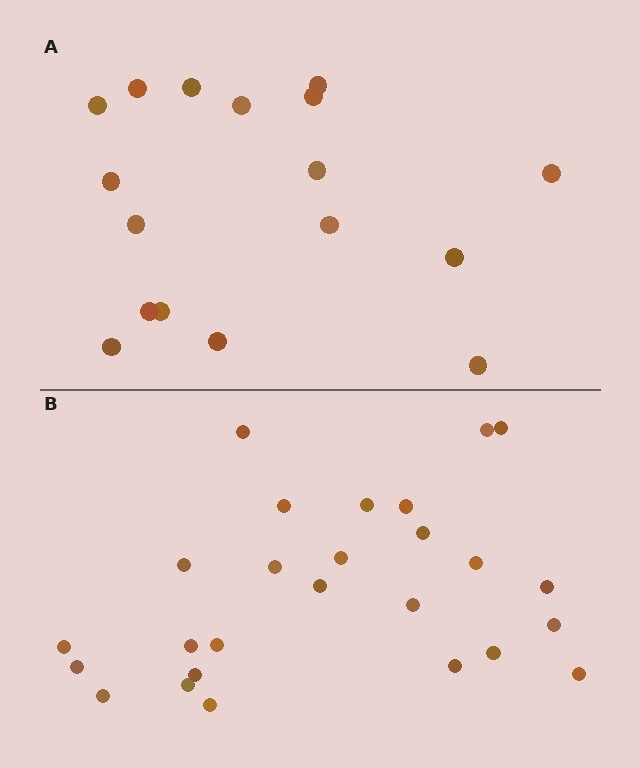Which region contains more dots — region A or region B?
Region B (the bottom region) has more dots.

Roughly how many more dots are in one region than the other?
Region B has roughly 8 or so more dots than region A.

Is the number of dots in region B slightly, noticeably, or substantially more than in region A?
Region B has substantially more. The ratio is roughly 1.5 to 1.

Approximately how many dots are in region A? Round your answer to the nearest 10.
About 20 dots. (The exact count is 17, which rounds to 20.)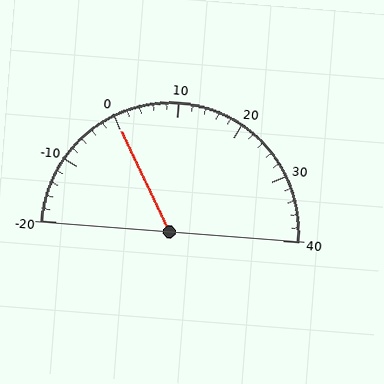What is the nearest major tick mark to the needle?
The nearest major tick mark is 0.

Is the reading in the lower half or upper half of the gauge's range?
The reading is in the lower half of the range (-20 to 40).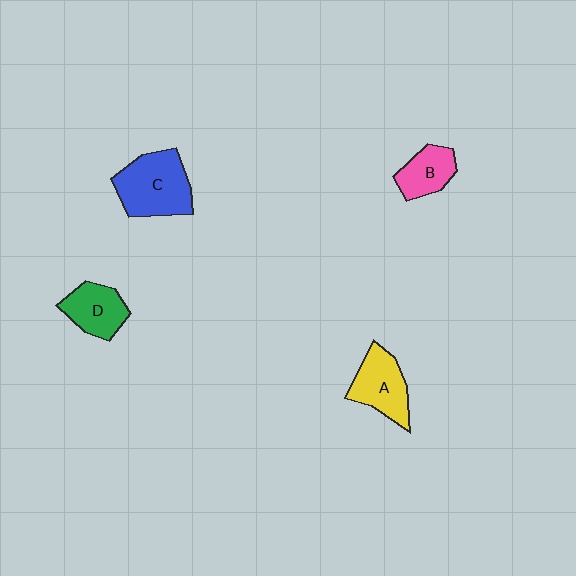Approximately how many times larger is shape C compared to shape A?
Approximately 1.3 times.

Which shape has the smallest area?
Shape B (pink).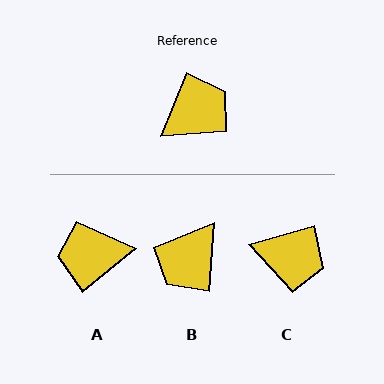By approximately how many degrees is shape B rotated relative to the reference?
Approximately 162 degrees clockwise.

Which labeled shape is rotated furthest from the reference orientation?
B, about 162 degrees away.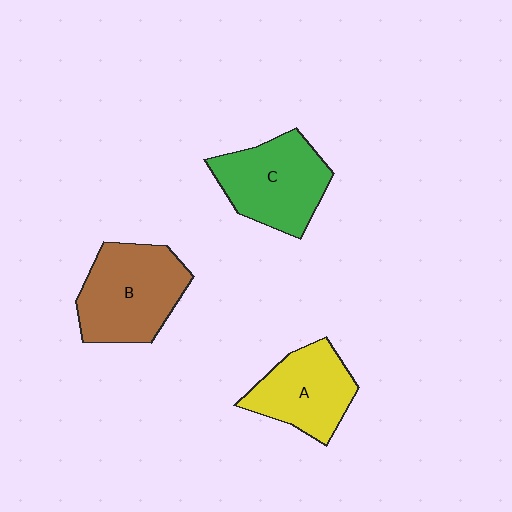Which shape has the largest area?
Shape B (brown).